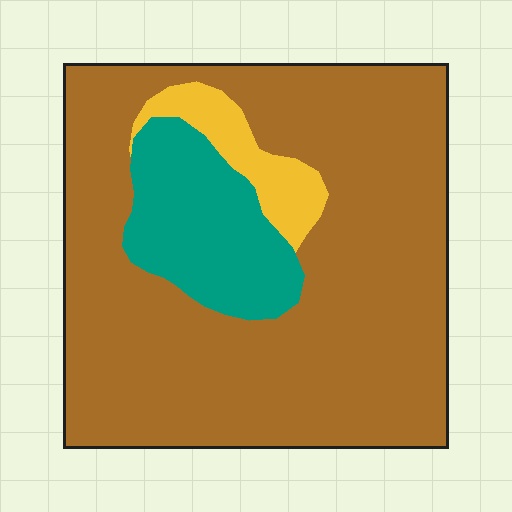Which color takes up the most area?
Brown, at roughly 75%.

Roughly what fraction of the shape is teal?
Teal takes up about one sixth (1/6) of the shape.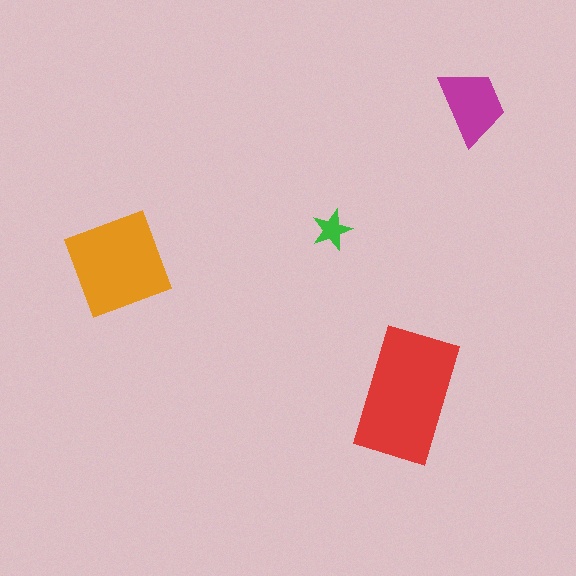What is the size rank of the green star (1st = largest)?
4th.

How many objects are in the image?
There are 4 objects in the image.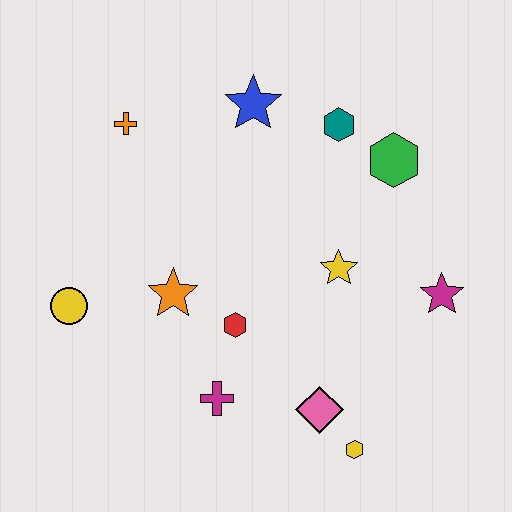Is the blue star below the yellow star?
No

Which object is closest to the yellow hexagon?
The pink diamond is closest to the yellow hexagon.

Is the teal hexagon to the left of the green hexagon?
Yes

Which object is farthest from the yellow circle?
The magenta star is farthest from the yellow circle.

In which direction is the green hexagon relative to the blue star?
The green hexagon is to the right of the blue star.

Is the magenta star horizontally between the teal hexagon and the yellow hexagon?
No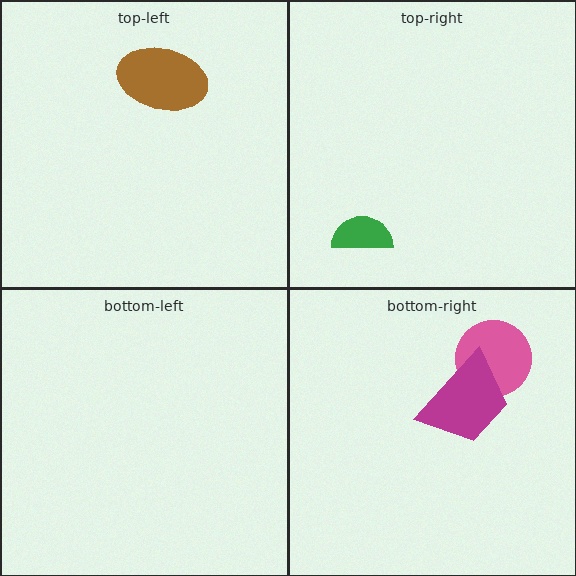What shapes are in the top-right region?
The green semicircle.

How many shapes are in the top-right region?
1.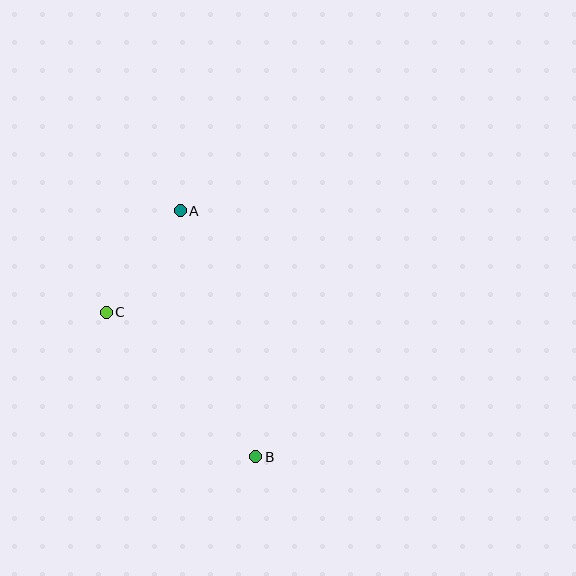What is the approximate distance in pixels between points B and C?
The distance between B and C is approximately 208 pixels.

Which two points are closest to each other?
Points A and C are closest to each other.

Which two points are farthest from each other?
Points A and B are farthest from each other.